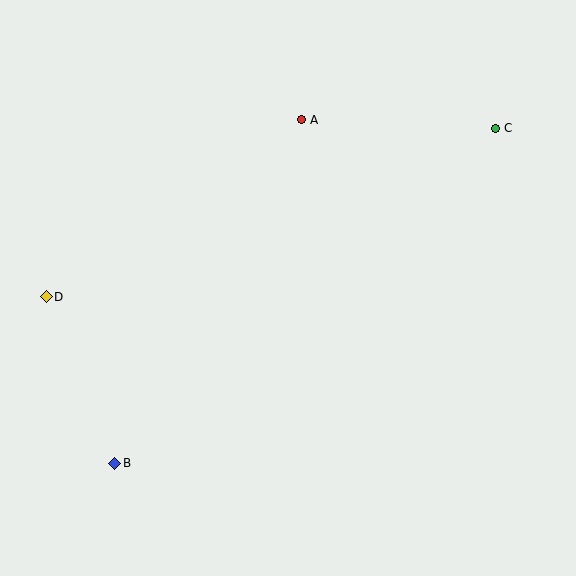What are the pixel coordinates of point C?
Point C is at (496, 128).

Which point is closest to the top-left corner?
Point D is closest to the top-left corner.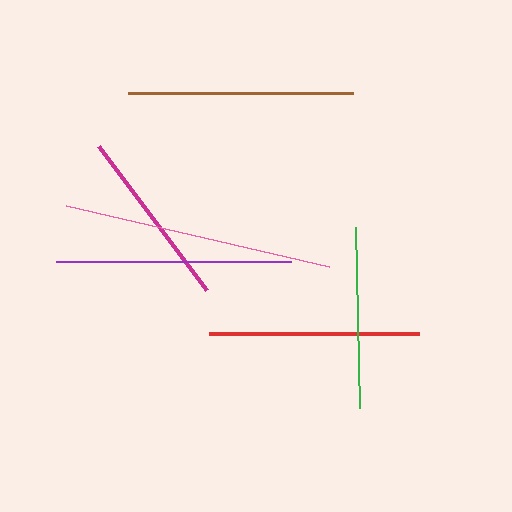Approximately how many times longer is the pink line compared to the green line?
The pink line is approximately 1.5 times the length of the green line.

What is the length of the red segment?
The red segment is approximately 209 pixels long.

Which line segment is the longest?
The pink line is the longest at approximately 269 pixels.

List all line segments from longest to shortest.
From longest to shortest: pink, purple, brown, red, green, magenta.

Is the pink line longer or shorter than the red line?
The pink line is longer than the red line.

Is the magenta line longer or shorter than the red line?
The red line is longer than the magenta line.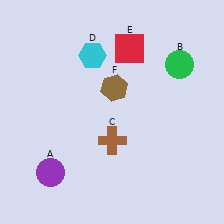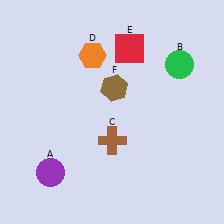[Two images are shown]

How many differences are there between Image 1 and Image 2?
There is 1 difference between the two images.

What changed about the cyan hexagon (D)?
In Image 1, D is cyan. In Image 2, it changed to orange.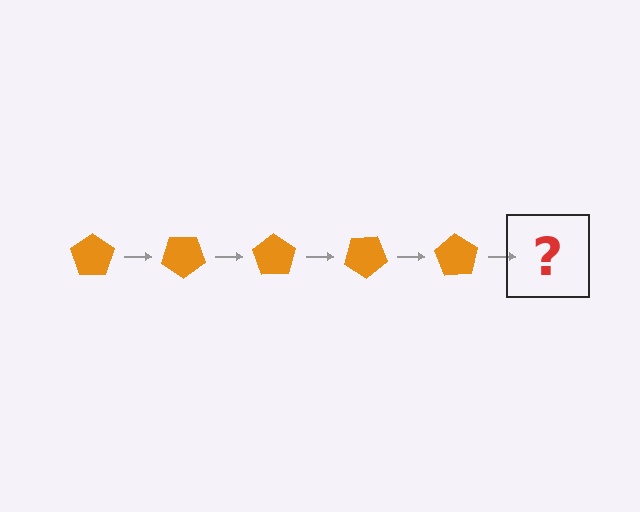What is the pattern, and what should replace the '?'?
The pattern is that the pentagon rotates 35 degrees each step. The '?' should be an orange pentagon rotated 175 degrees.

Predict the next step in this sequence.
The next step is an orange pentagon rotated 175 degrees.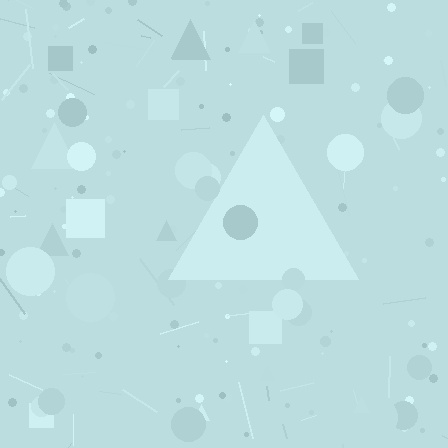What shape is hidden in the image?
A triangle is hidden in the image.